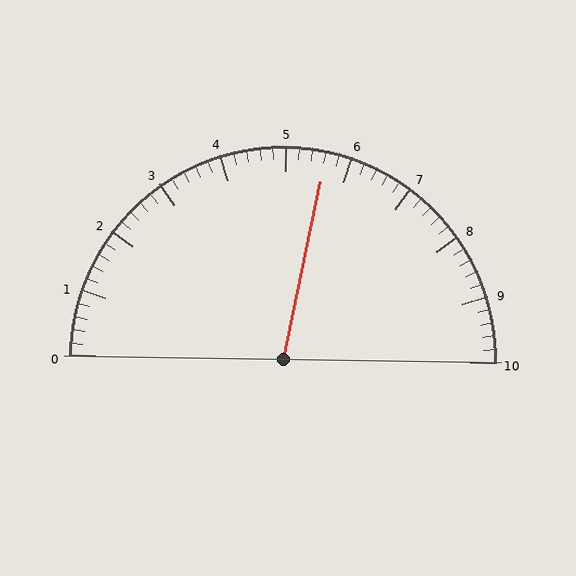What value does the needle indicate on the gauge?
The needle indicates approximately 5.6.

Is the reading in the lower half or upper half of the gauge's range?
The reading is in the upper half of the range (0 to 10).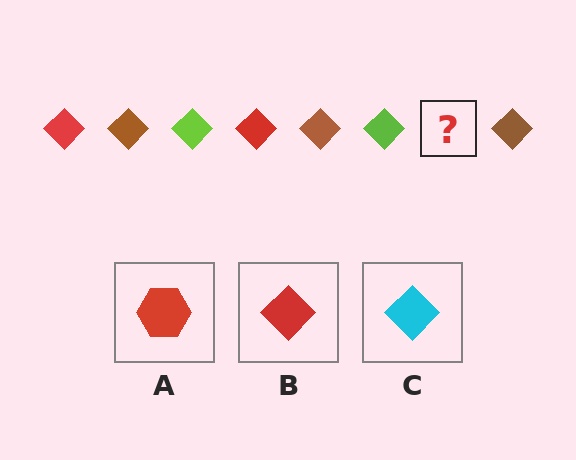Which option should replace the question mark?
Option B.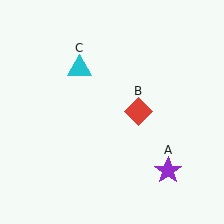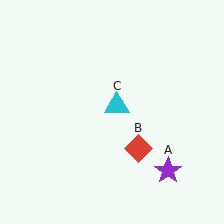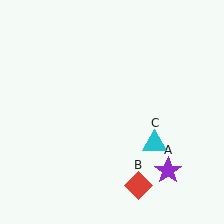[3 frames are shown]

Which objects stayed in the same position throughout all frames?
Purple star (object A) remained stationary.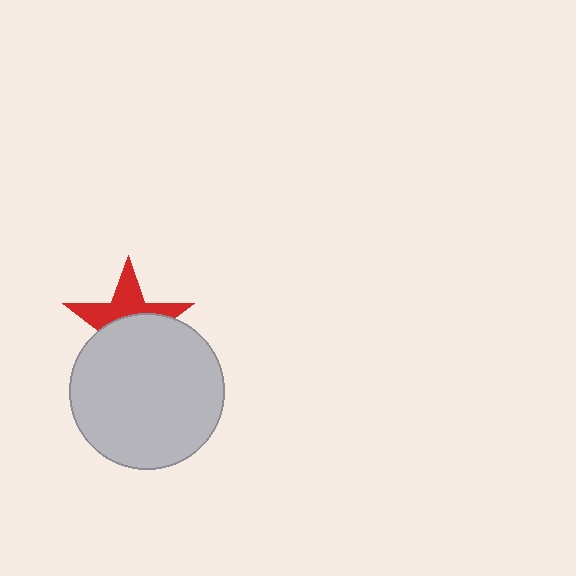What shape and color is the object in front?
The object in front is a light gray circle.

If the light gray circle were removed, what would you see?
You would see the complete red star.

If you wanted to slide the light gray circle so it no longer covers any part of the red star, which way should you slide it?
Slide it down — that is the most direct way to separate the two shapes.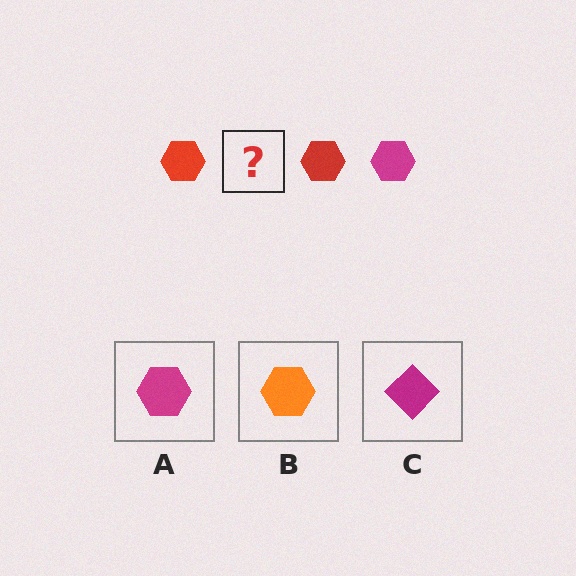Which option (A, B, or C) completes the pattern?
A.